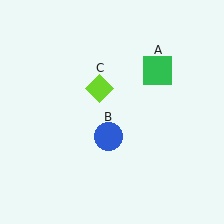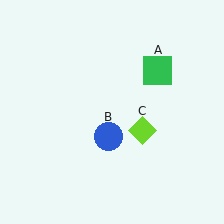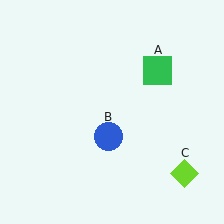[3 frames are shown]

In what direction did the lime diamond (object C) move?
The lime diamond (object C) moved down and to the right.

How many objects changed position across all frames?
1 object changed position: lime diamond (object C).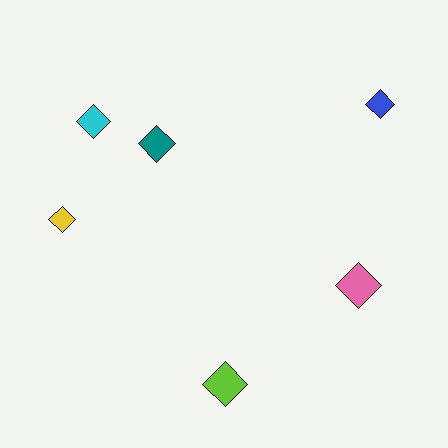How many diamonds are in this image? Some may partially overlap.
There are 6 diamonds.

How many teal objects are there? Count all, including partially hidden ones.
There is 1 teal object.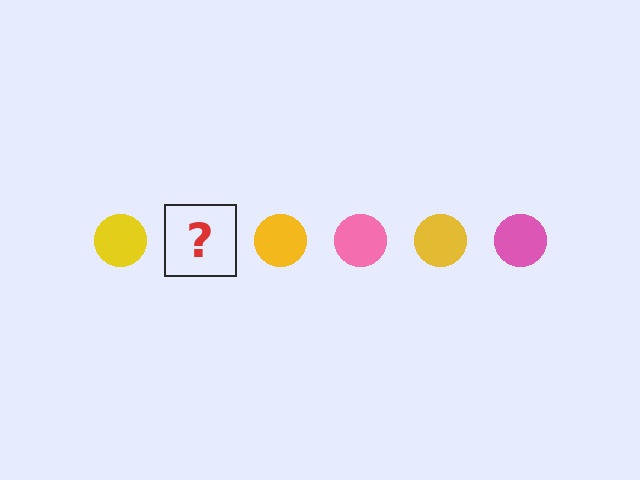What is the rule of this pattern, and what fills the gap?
The rule is that the pattern cycles through yellow, pink circles. The gap should be filled with a pink circle.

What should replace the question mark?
The question mark should be replaced with a pink circle.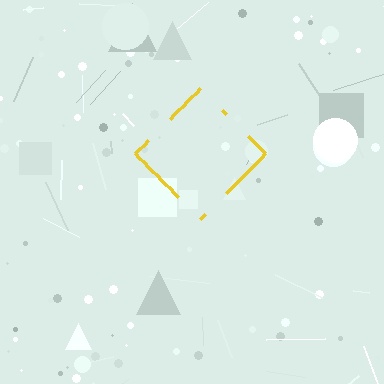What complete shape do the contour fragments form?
The contour fragments form a diamond.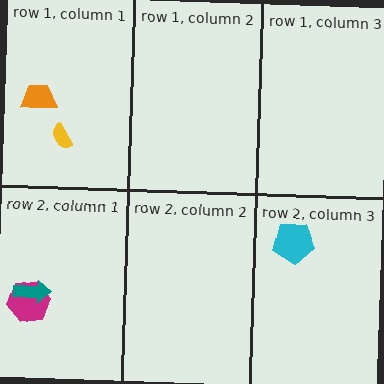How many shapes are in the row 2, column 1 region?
2.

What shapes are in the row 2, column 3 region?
The cyan pentagon.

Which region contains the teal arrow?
The row 2, column 1 region.